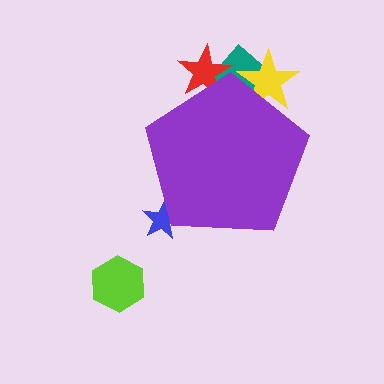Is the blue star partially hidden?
Yes, the blue star is partially hidden behind the purple pentagon.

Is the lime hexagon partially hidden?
No, the lime hexagon is fully visible.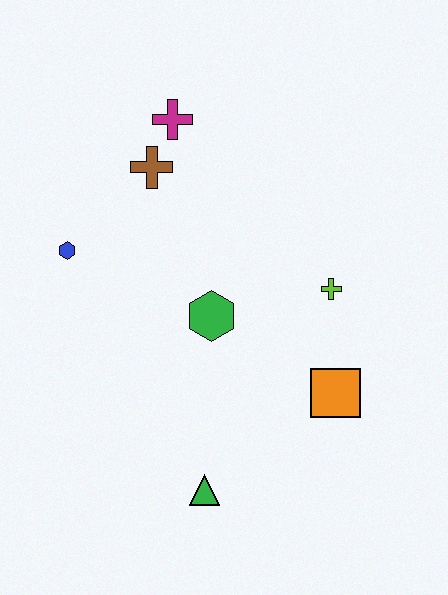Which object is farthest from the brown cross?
The green triangle is farthest from the brown cross.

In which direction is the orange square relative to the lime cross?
The orange square is below the lime cross.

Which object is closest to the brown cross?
The magenta cross is closest to the brown cross.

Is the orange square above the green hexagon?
No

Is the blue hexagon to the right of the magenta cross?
No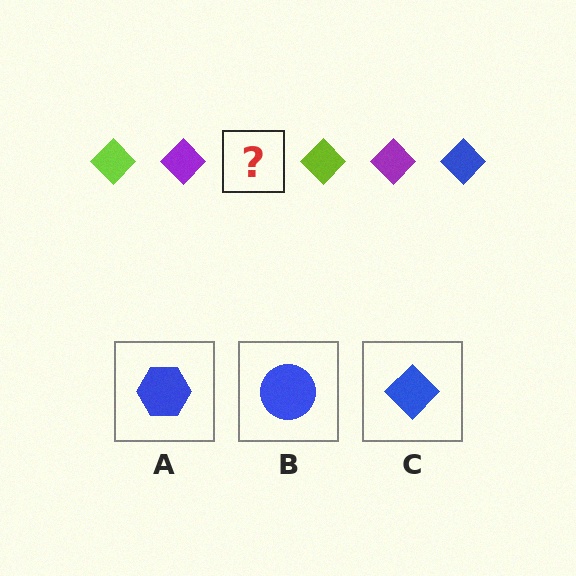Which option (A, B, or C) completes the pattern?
C.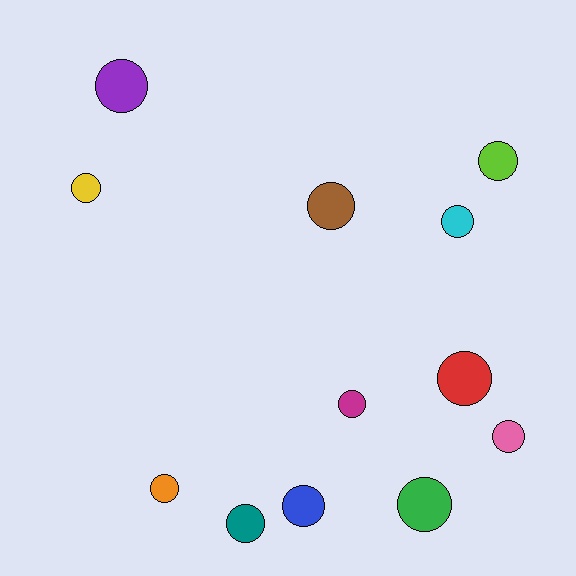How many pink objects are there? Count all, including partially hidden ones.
There is 1 pink object.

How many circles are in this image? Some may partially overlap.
There are 12 circles.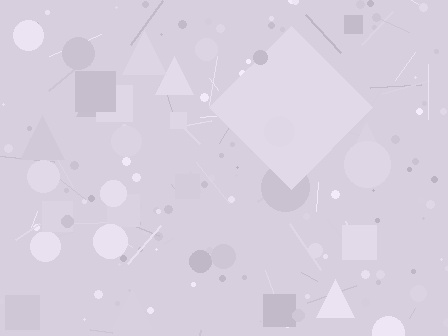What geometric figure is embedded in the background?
A diamond is embedded in the background.